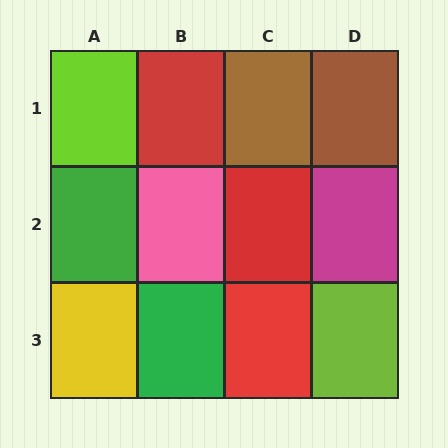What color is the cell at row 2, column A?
Green.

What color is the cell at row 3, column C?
Red.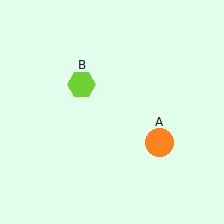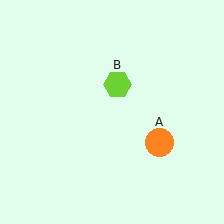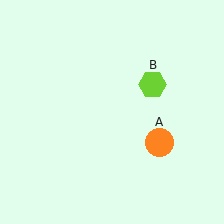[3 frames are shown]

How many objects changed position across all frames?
1 object changed position: lime hexagon (object B).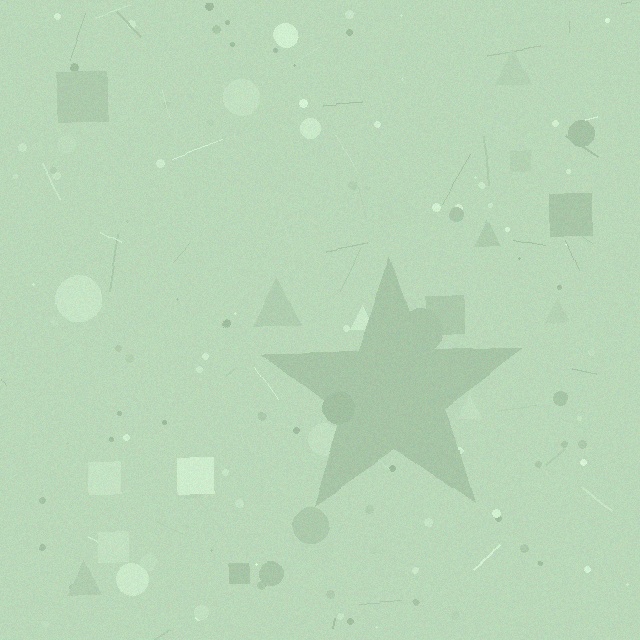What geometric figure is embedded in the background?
A star is embedded in the background.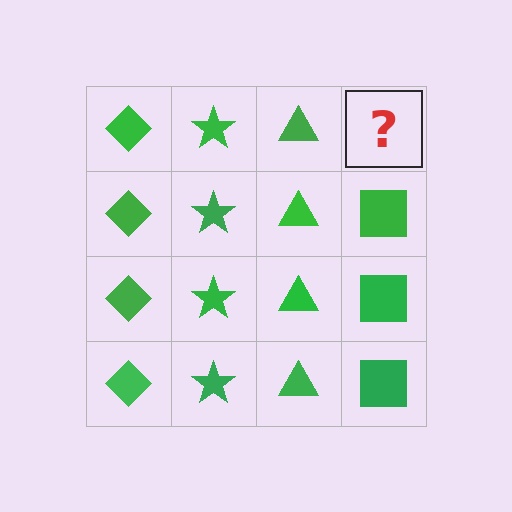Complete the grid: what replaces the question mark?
The question mark should be replaced with a green square.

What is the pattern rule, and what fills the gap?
The rule is that each column has a consistent shape. The gap should be filled with a green square.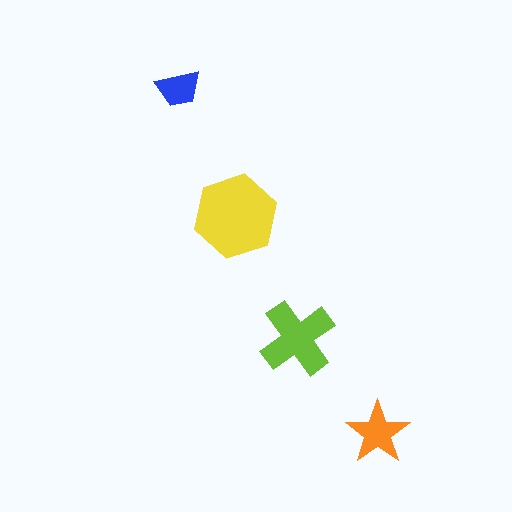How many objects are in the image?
There are 4 objects in the image.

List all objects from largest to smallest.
The yellow hexagon, the lime cross, the orange star, the blue trapezoid.